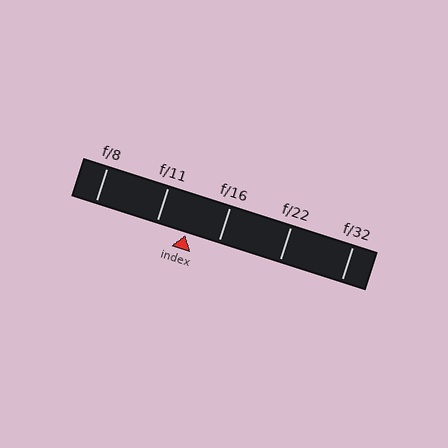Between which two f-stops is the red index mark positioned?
The index mark is between f/11 and f/16.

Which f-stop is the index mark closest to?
The index mark is closest to f/11.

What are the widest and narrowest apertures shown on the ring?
The widest aperture shown is f/8 and the narrowest is f/32.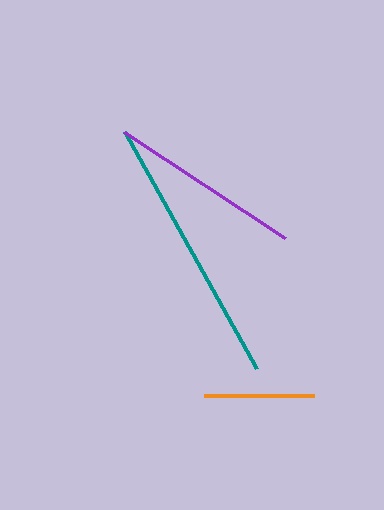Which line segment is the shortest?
The orange line is the shortest at approximately 109 pixels.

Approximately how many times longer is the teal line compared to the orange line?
The teal line is approximately 2.5 times the length of the orange line.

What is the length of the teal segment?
The teal segment is approximately 272 pixels long.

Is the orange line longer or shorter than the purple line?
The purple line is longer than the orange line.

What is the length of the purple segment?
The purple segment is approximately 193 pixels long.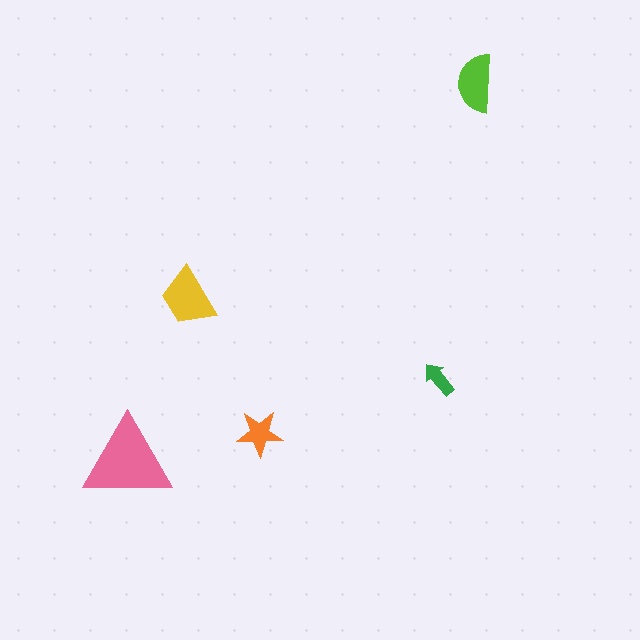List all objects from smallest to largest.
The green arrow, the orange star, the lime semicircle, the yellow trapezoid, the pink triangle.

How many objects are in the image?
There are 5 objects in the image.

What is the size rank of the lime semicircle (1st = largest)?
3rd.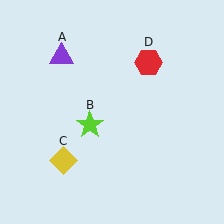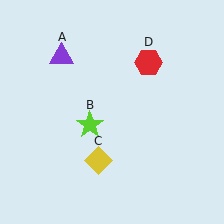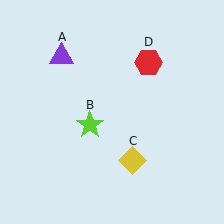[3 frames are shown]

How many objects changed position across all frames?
1 object changed position: yellow diamond (object C).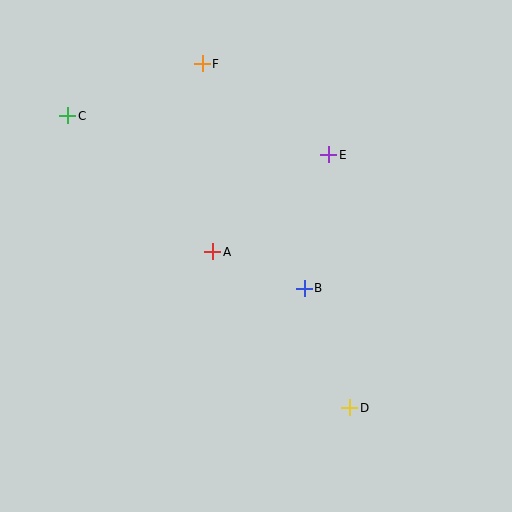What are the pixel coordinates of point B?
Point B is at (304, 288).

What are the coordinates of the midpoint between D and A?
The midpoint between D and A is at (281, 330).